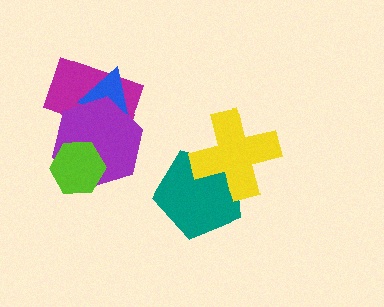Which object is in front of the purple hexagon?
The lime hexagon is in front of the purple hexagon.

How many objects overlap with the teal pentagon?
1 object overlaps with the teal pentagon.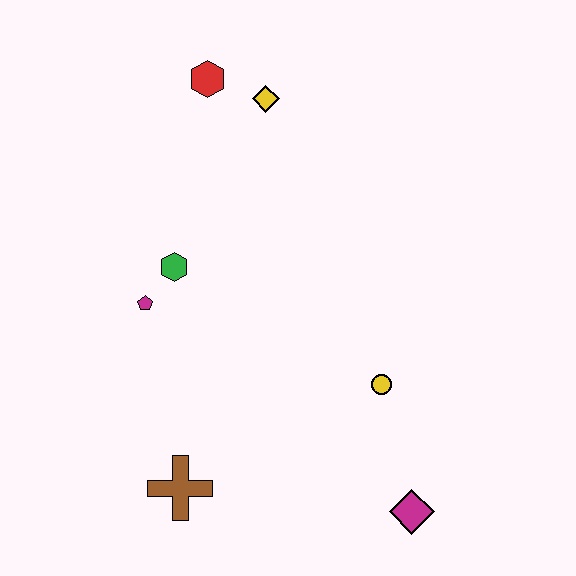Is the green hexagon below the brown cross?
No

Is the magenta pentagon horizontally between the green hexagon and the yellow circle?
No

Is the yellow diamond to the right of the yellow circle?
No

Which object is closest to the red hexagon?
The yellow diamond is closest to the red hexagon.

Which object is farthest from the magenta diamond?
The red hexagon is farthest from the magenta diamond.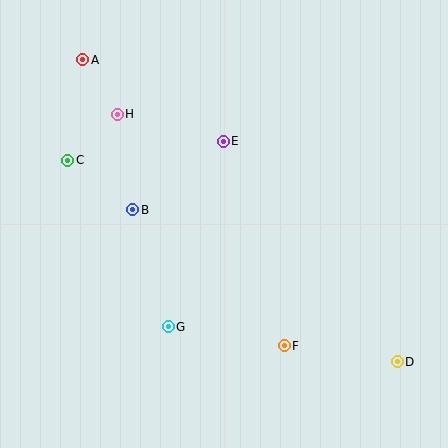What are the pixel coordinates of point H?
Point H is at (117, 114).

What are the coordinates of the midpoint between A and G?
The midpoint between A and G is at (125, 193).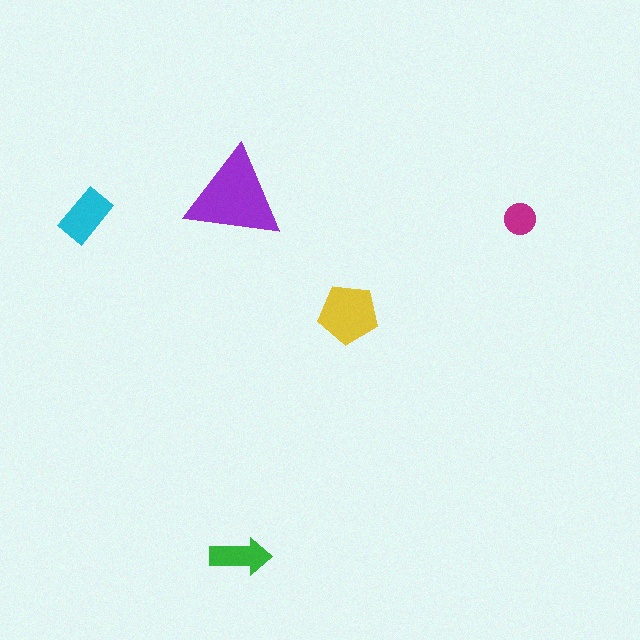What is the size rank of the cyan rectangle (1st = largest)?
3rd.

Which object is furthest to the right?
The magenta circle is rightmost.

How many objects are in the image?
There are 5 objects in the image.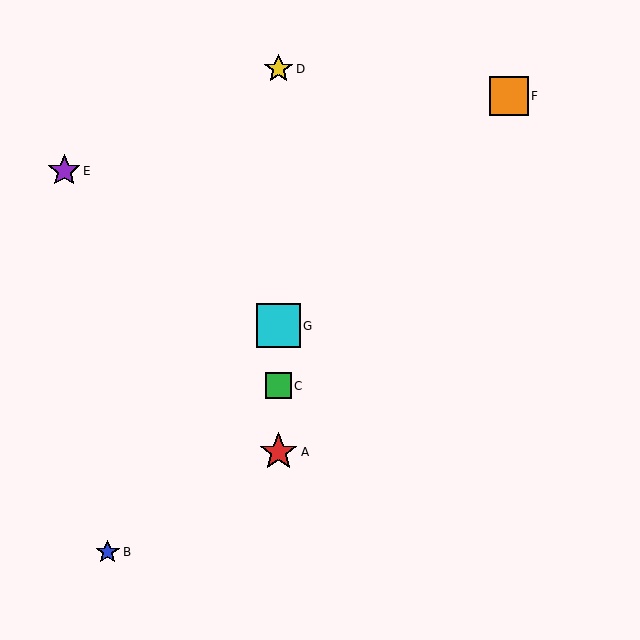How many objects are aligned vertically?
4 objects (A, C, D, G) are aligned vertically.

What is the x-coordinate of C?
Object C is at x≈279.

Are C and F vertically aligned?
No, C is at x≈279 and F is at x≈509.